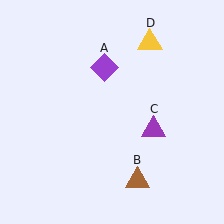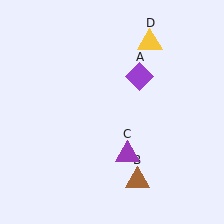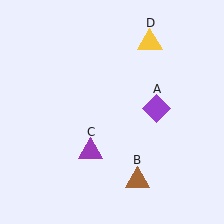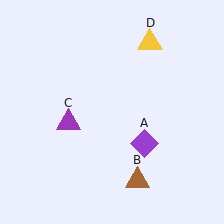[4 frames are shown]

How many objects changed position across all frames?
2 objects changed position: purple diamond (object A), purple triangle (object C).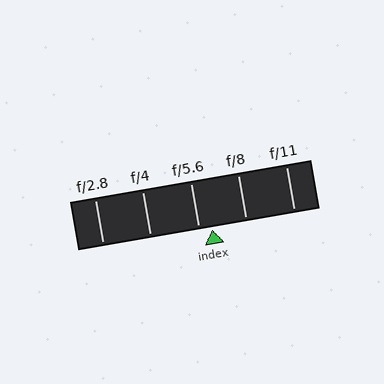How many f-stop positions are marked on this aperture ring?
There are 5 f-stop positions marked.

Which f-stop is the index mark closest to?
The index mark is closest to f/5.6.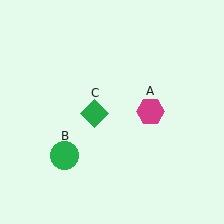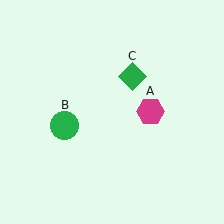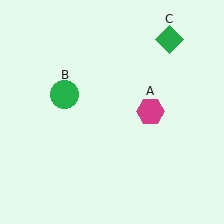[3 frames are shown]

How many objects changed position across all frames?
2 objects changed position: green circle (object B), green diamond (object C).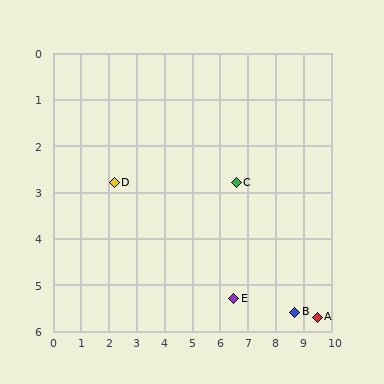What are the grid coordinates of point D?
Point D is at approximately (2.2, 2.8).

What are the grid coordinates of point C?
Point C is at approximately (6.6, 2.8).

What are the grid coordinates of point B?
Point B is at approximately (8.7, 5.6).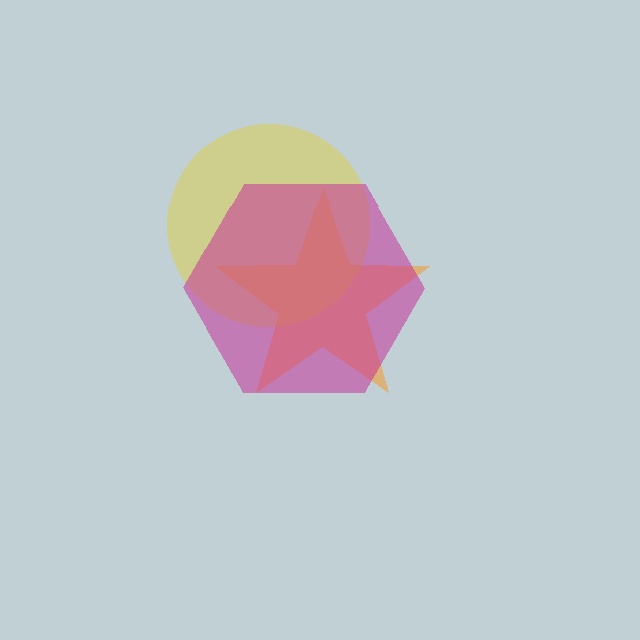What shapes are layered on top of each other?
The layered shapes are: an orange star, a yellow circle, a magenta hexagon.